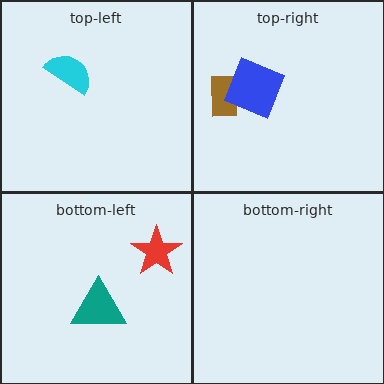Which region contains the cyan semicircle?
The top-left region.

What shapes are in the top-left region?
The cyan semicircle.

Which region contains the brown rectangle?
The top-right region.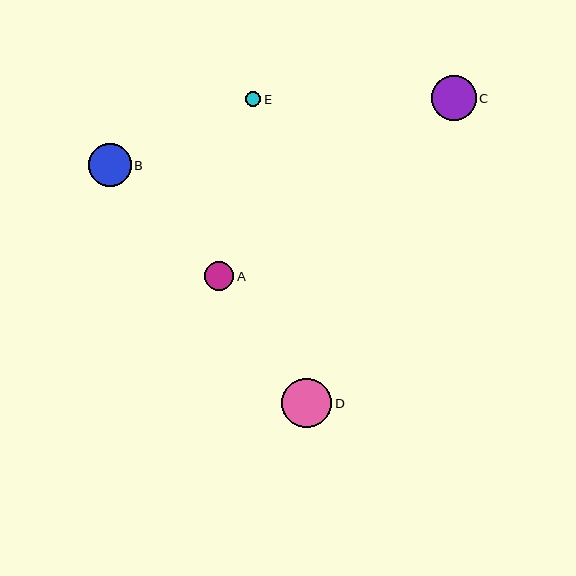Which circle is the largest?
Circle D is the largest with a size of approximately 50 pixels.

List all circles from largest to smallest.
From largest to smallest: D, C, B, A, E.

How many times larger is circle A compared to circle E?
Circle A is approximately 1.8 times the size of circle E.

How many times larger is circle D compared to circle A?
Circle D is approximately 1.7 times the size of circle A.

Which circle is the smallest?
Circle E is the smallest with a size of approximately 16 pixels.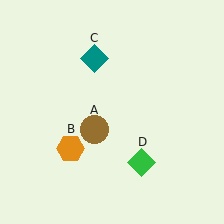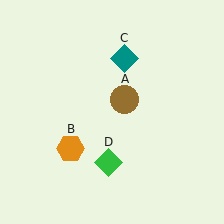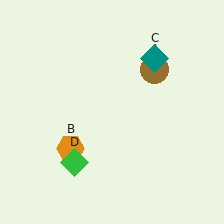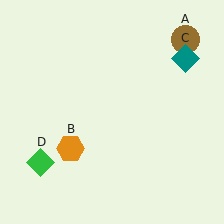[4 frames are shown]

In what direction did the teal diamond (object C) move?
The teal diamond (object C) moved right.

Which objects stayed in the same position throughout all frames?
Orange hexagon (object B) remained stationary.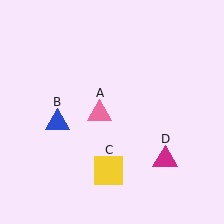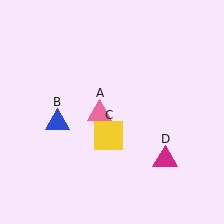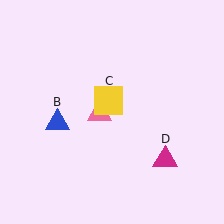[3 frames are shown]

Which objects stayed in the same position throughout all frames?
Pink triangle (object A) and blue triangle (object B) and magenta triangle (object D) remained stationary.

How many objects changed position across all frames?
1 object changed position: yellow square (object C).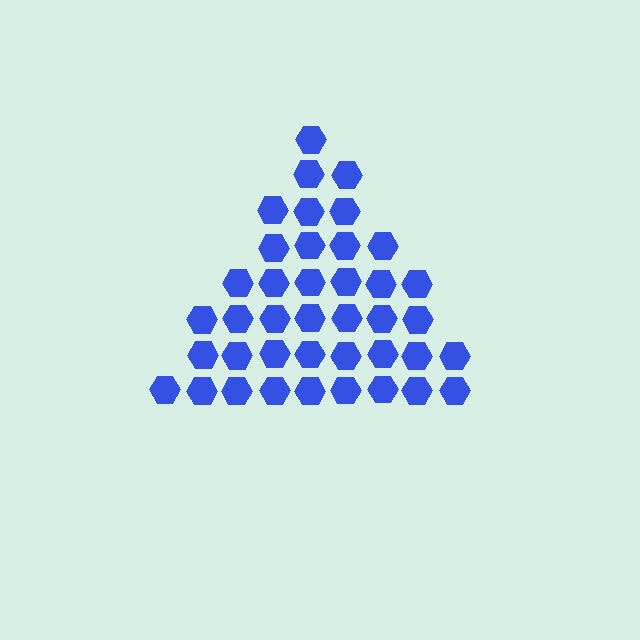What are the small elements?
The small elements are hexagons.